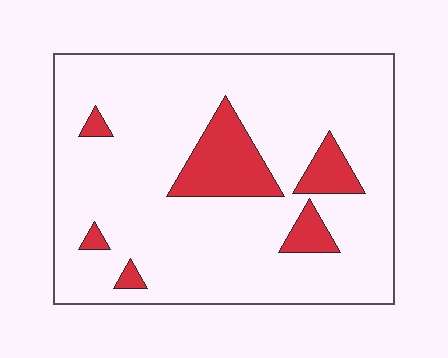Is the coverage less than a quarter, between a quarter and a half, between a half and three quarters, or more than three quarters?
Less than a quarter.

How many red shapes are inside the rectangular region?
6.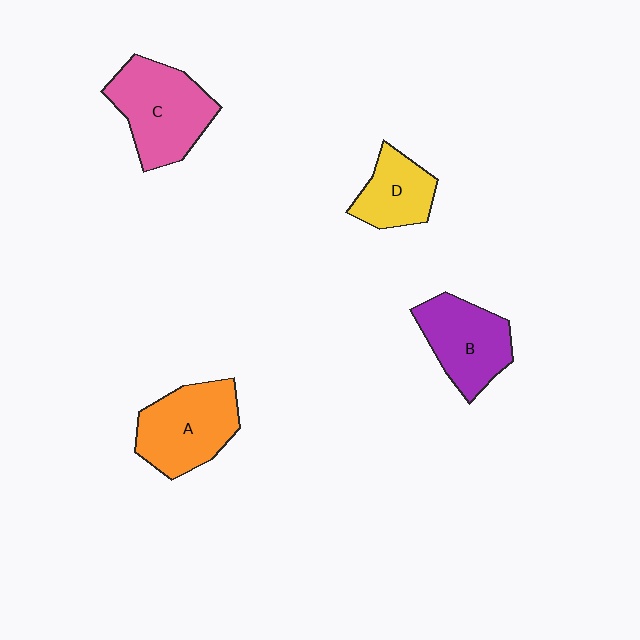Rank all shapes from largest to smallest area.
From largest to smallest: C (pink), A (orange), B (purple), D (yellow).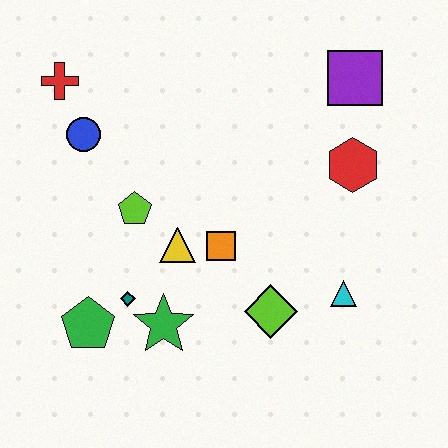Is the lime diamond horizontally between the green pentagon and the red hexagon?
Yes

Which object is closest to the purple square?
The red hexagon is closest to the purple square.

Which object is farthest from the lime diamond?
The red cross is farthest from the lime diamond.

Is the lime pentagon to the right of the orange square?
No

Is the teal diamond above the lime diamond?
Yes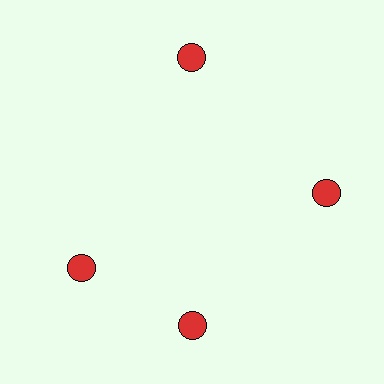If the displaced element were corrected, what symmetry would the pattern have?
It would have 4-fold rotational symmetry — the pattern would map onto itself every 90 degrees.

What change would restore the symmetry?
The symmetry would be restored by rotating it back into even spacing with its neighbors so that all 4 circles sit at equal angles and equal distance from the center.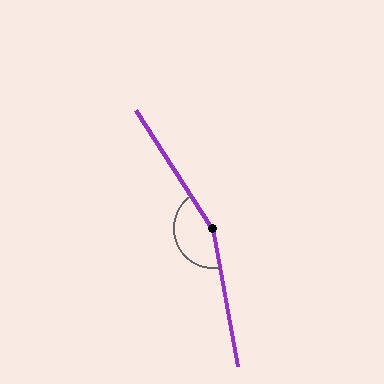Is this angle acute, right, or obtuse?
It is obtuse.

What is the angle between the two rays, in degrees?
Approximately 157 degrees.